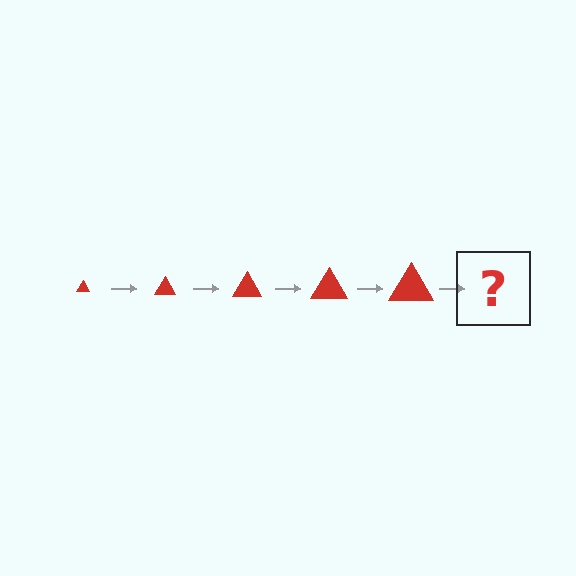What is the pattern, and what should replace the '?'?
The pattern is that the triangle gets progressively larger each step. The '?' should be a red triangle, larger than the previous one.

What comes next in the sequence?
The next element should be a red triangle, larger than the previous one.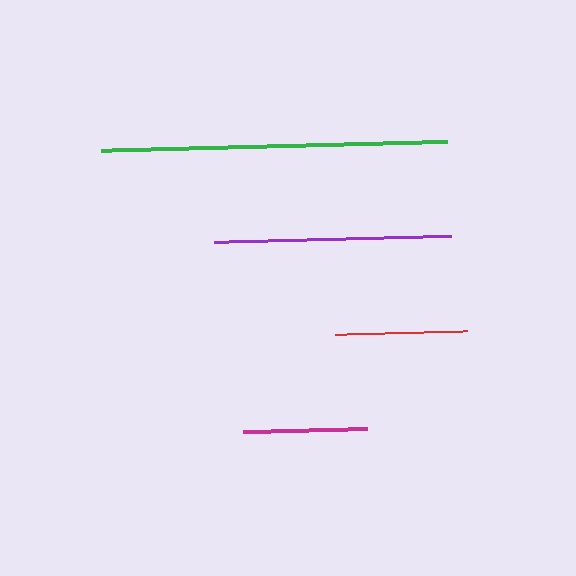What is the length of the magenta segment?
The magenta segment is approximately 124 pixels long.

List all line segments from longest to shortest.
From longest to shortest: green, purple, red, magenta.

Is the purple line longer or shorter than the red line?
The purple line is longer than the red line.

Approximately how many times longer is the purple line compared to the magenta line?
The purple line is approximately 1.9 times the length of the magenta line.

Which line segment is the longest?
The green line is the longest at approximately 346 pixels.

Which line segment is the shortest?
The magenta line is the shortest at approximately 124 pixels.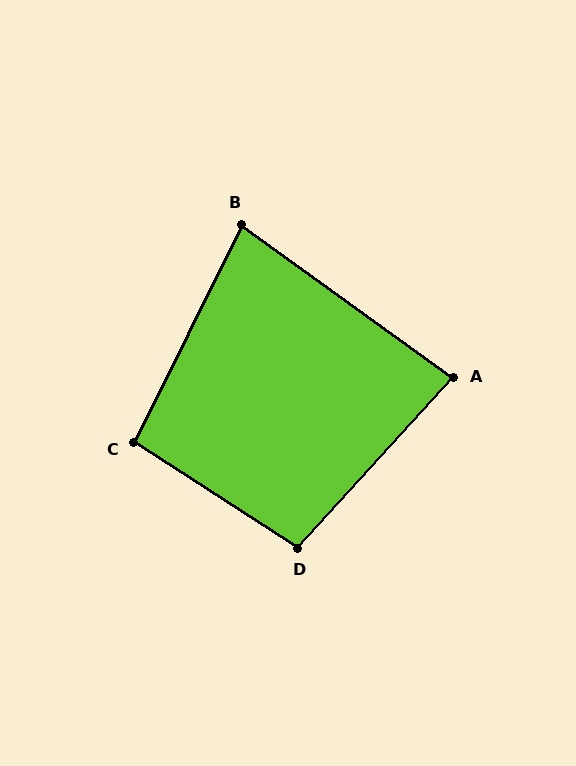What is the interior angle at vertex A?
Approximately 83 degrees (acute).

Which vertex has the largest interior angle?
D, at approximately 100 degrees.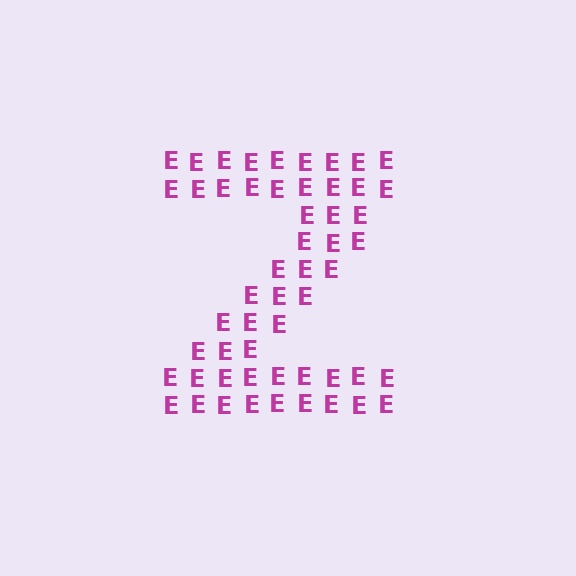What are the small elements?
The small elements are letter E's.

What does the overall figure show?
The overall figure shows the letter Z.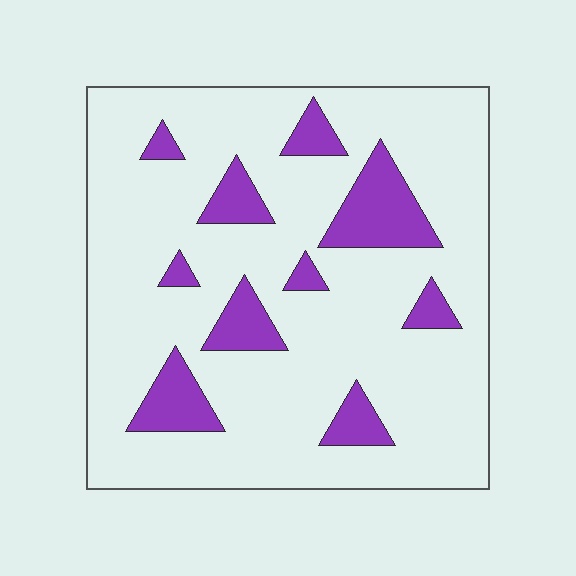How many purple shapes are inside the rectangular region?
10.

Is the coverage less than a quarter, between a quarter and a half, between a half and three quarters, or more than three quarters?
Less than a quarter.